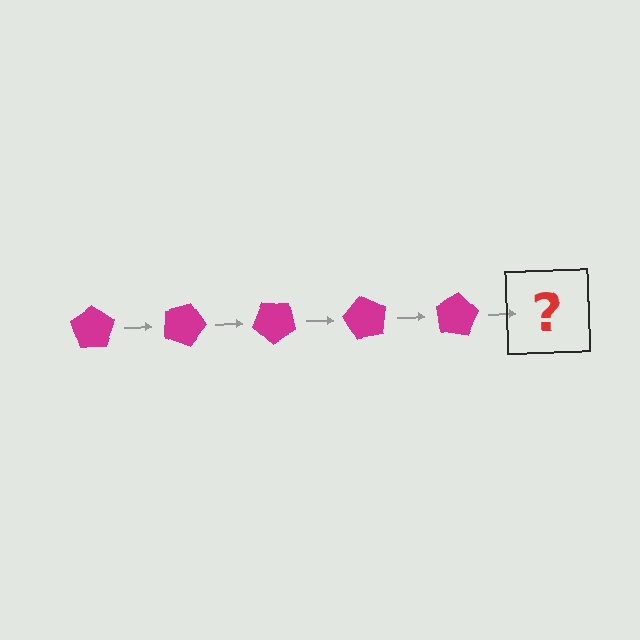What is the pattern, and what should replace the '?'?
The pattern is that the pentagon rotates 20 degrees each step. The '?' should be a magenta pentagon rotated 100 degrees.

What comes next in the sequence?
The next element should be a magenta pentagon rotated 100 degrees.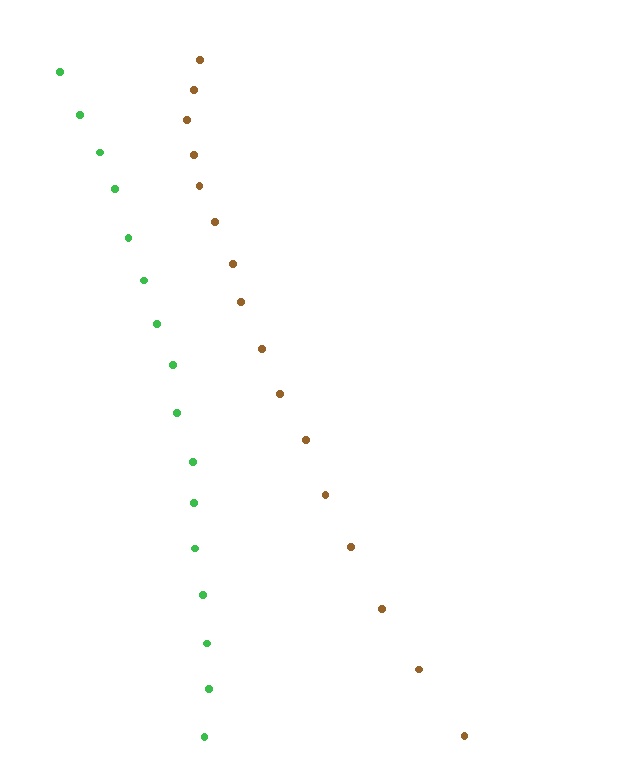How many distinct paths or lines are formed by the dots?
There are 2 distinct paths.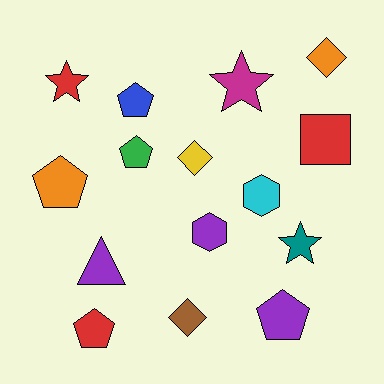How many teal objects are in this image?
There is 1 teal object.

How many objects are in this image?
There are 15 objects.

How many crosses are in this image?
There are no crosses.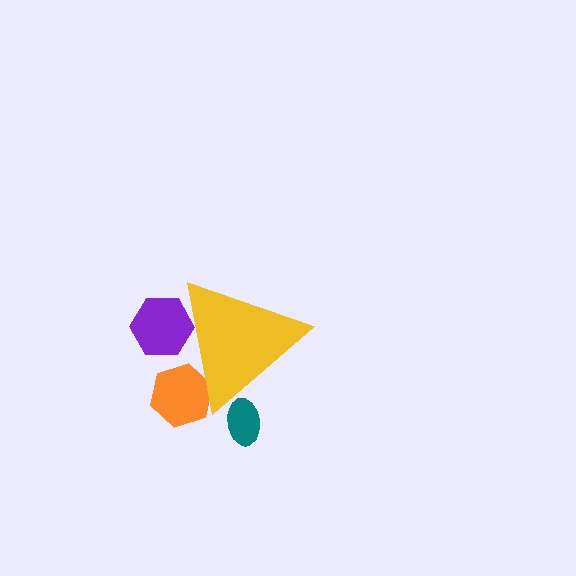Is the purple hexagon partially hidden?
Yes, the purple hexagon is partially hidden behind the yellow triangle.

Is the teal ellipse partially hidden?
Yes, the teal ellipse is partially hidden behind the yellow triangle.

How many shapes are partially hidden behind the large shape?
3 shapes are partially hidden.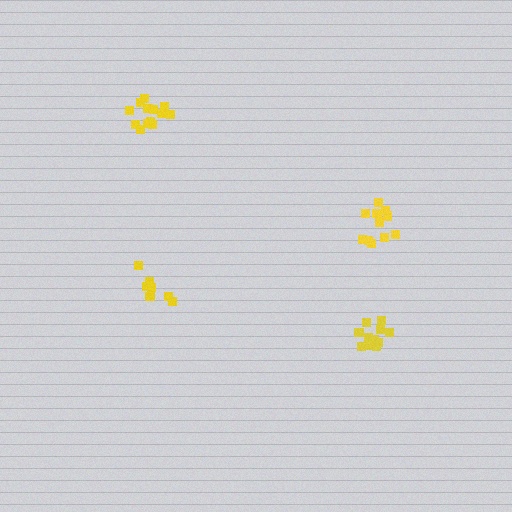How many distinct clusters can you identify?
There are 4 distinct clusters.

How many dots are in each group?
Group 1: 13 dots, Group 2: 7 dots, Group 3: 13 dots, Group 4: 11 dots (44 total).